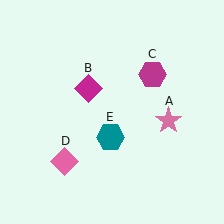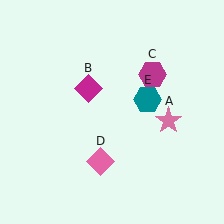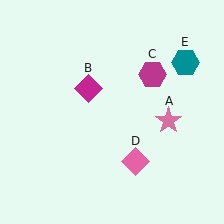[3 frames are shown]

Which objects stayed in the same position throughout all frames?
Pink star (object A) and magenta diamond (object B) and magenta hexagon (object C) remained stationary.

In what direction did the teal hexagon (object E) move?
The teal hexagon (object E) moved up and to the right.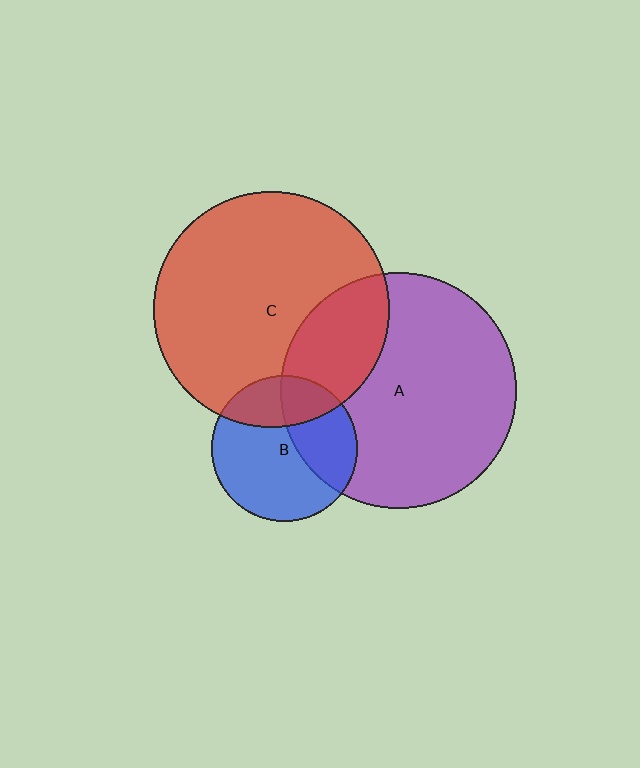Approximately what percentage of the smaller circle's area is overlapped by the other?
Approximately 25%.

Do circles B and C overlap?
Yes.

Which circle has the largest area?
Circle A (purple).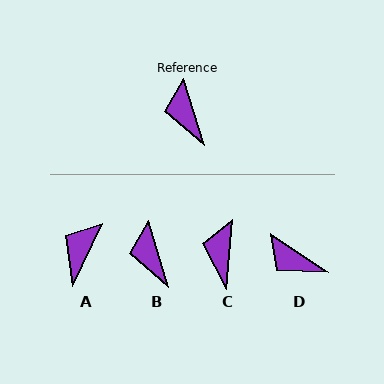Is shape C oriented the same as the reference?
No, it is off by about 21 degrees.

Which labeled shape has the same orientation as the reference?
B.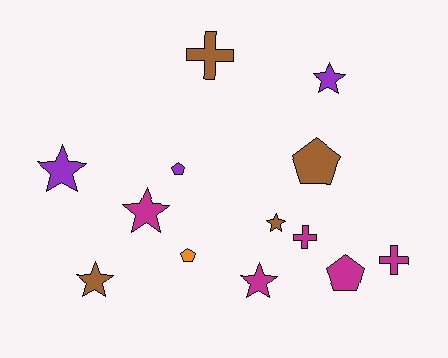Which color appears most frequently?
Magenta, with 5 objects.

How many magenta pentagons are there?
There is 1 magenta pentagon.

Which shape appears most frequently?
Star, with 6 objects.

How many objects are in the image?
There are 13 objects.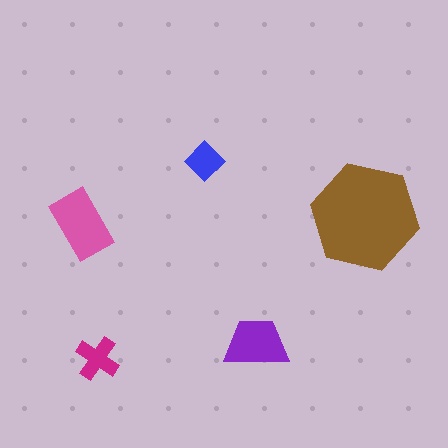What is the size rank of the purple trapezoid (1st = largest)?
3rd.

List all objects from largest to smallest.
The brown hexagon, the pink rectangle, the purple trapezoid, the magenta cross, the blue diamond.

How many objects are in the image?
There are 5 objects in the image.